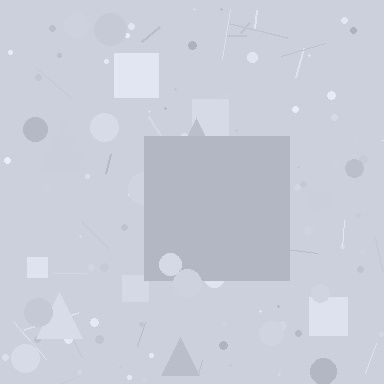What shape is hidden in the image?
A square is hidden in the image.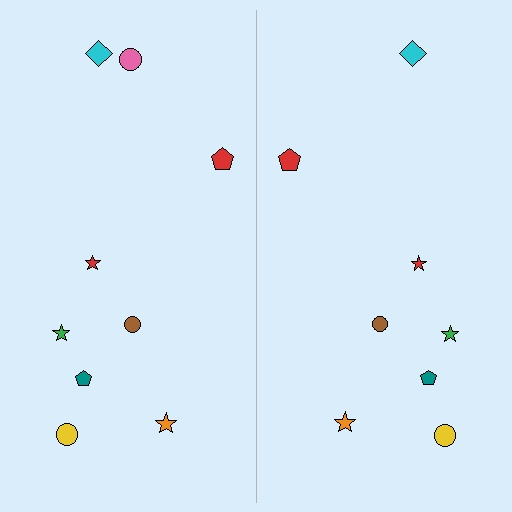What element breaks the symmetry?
A pink circle is missing from the right side.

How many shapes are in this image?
There are 17 shapes in this image.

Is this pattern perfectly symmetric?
No, the pattern is not perfectly symmetric. A pink circle is missing from the right side.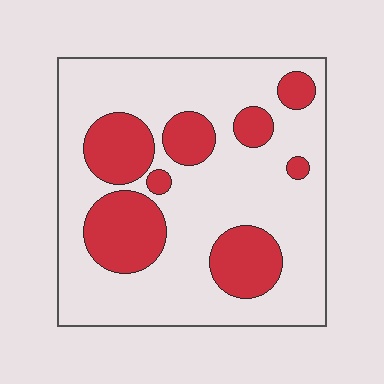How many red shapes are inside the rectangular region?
8.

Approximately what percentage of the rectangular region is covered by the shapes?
Approximately 25%.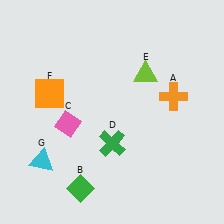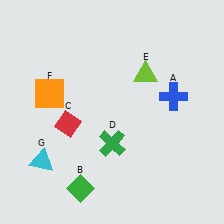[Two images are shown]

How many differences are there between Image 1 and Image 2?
There are 2 differences between the two images.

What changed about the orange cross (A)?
In Image 1, A is orange. In Image 2, it changed to blue.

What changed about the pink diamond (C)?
In Image 1, C is pink. In Image 2, it changed to red.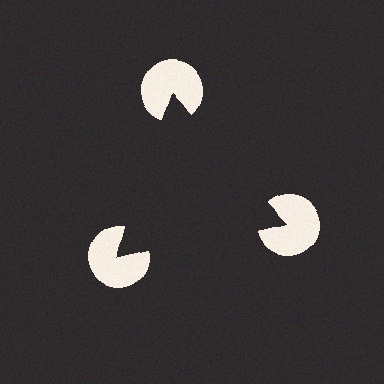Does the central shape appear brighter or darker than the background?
It typically appears slightly darker than the background, even though no actual brightness change is drawn.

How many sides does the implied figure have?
3 sides.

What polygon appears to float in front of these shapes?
An illusory triangle — its edges are inferred from the aligned wedge cuts in the pac-man discs, not physically drawn.